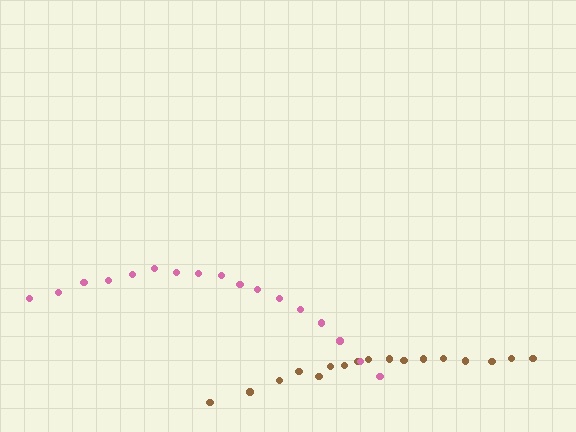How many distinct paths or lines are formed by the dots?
There are 2 distinct paths.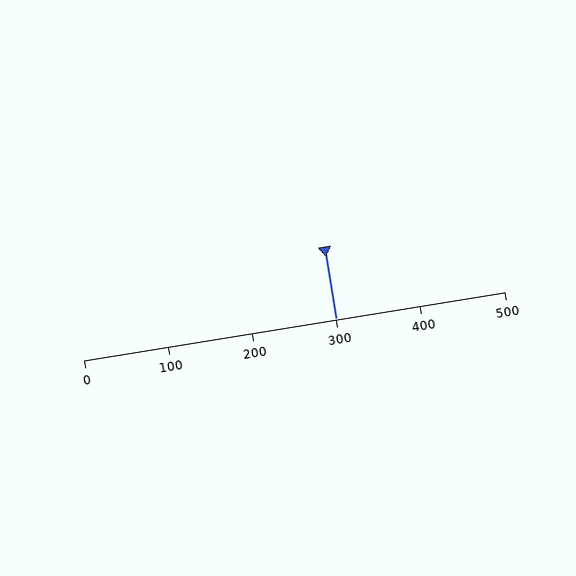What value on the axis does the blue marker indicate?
The marker indicates approximately 300.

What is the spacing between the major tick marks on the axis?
The major ticks are spaced 100 apart.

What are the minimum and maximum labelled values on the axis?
The axis runs from 0 to 500.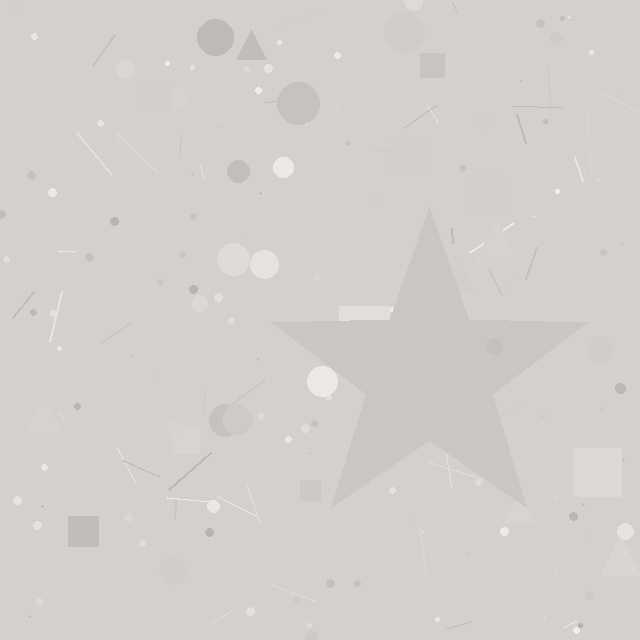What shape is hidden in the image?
A star is hidden in the image.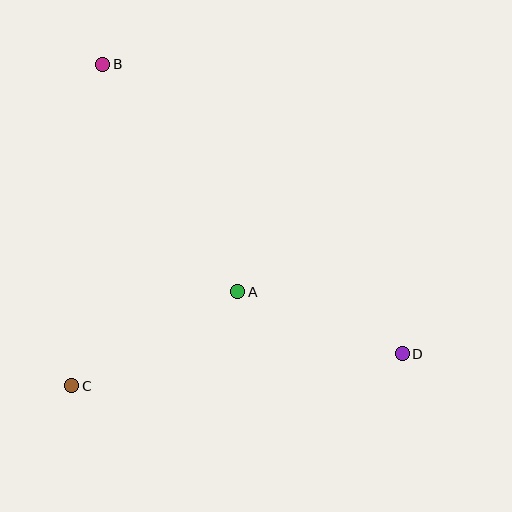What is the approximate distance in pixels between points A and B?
The distance between A and B is approximately 264 pixels.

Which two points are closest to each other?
Points A and D are closest to each other.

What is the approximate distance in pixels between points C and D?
The distance between C and D is approximately 332 pixels.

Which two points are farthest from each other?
Points B and D are farthest from each other.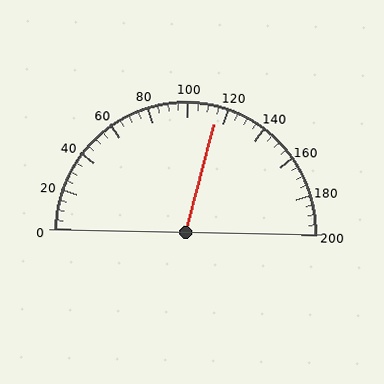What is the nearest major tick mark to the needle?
The nearest major tick mark is 120.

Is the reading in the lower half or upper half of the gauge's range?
The reading is in the upper half of the range (0 to 200).